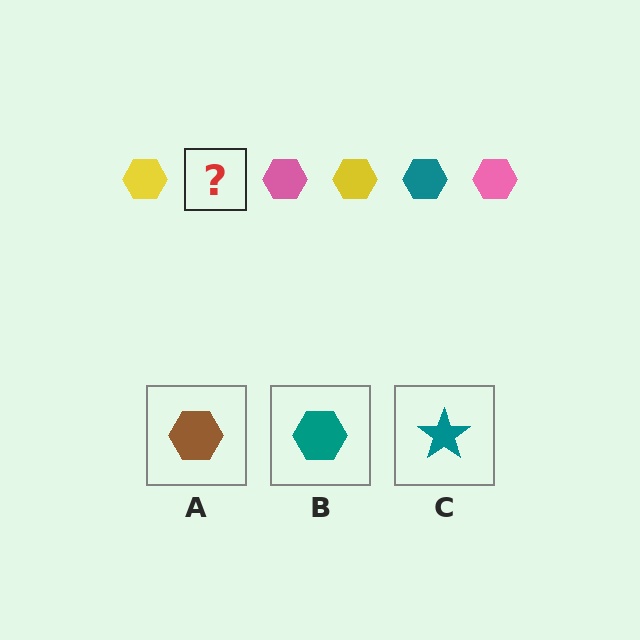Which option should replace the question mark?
Option B.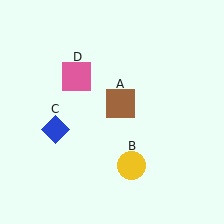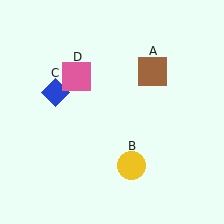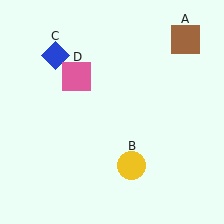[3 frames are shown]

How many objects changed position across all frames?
2 objects changed position: brown square (object A), blue diamond (object C).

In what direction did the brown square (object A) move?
The brown square (object A) moved up and to the right.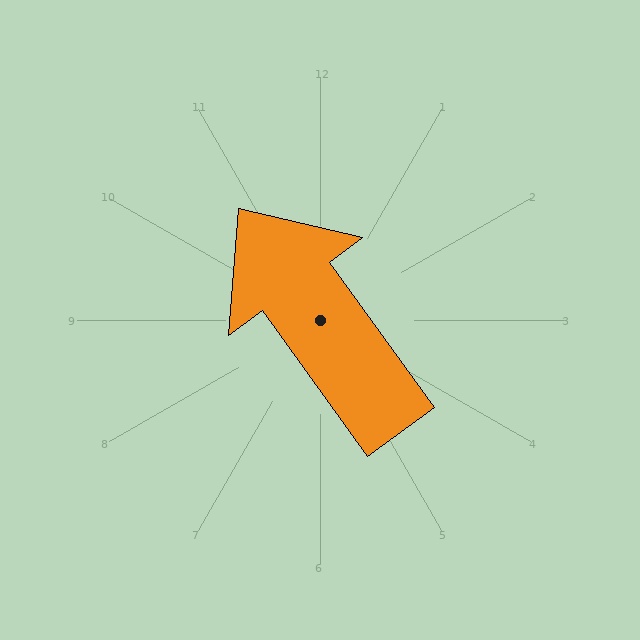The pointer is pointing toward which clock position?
Roughly 11 o'clock.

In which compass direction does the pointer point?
Northwest.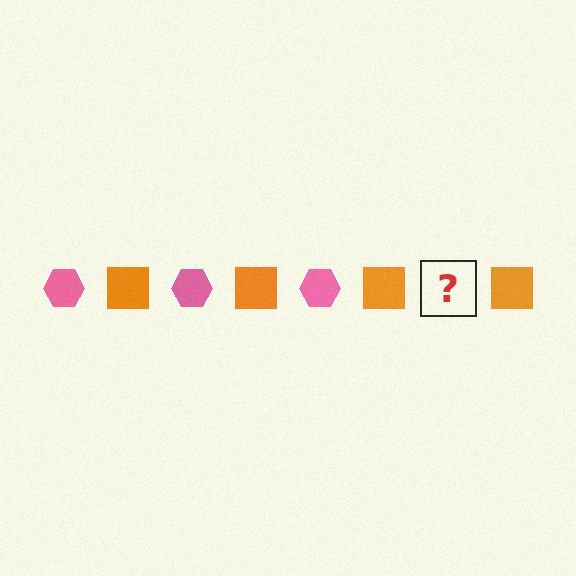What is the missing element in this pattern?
The missing element is a pink hexagon.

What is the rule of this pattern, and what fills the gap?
The rule is that the pattern alternates between pink hexagon and orange square. The gap should be filled with a pink hexagon.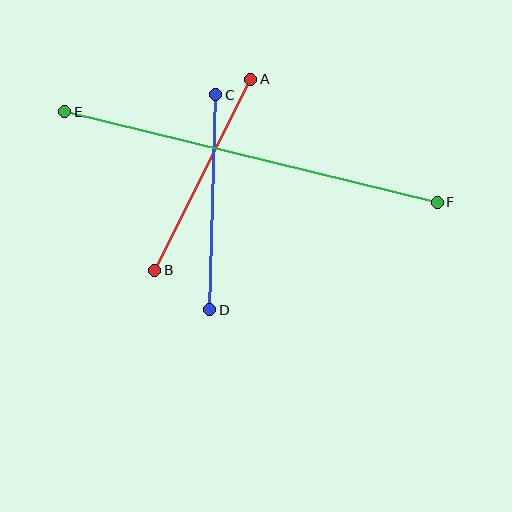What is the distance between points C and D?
The distance is approximately 215 pixels.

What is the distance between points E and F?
The distance is approximately 383 pixels.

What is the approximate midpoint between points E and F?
The midpoint is at approximately (251, 157) pixels.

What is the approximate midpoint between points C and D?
The midpoint is at approximately (213, 202) pixels.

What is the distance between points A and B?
The distance is approximately 214 pixels.